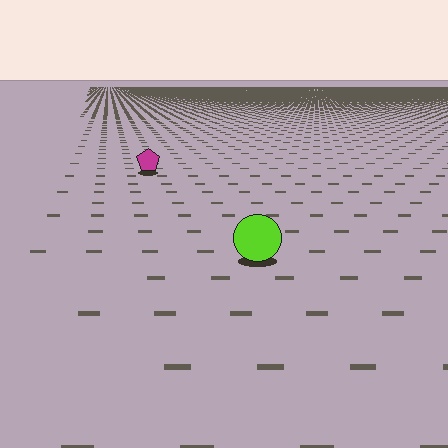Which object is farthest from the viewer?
The magenta pentagon is farthest from the viewer. It appears smaller and the ground texture around it is denser.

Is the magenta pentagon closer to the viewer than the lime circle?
No. The lime circle is closer — you can tell from the texture gradient: the ground texture is coarser near it.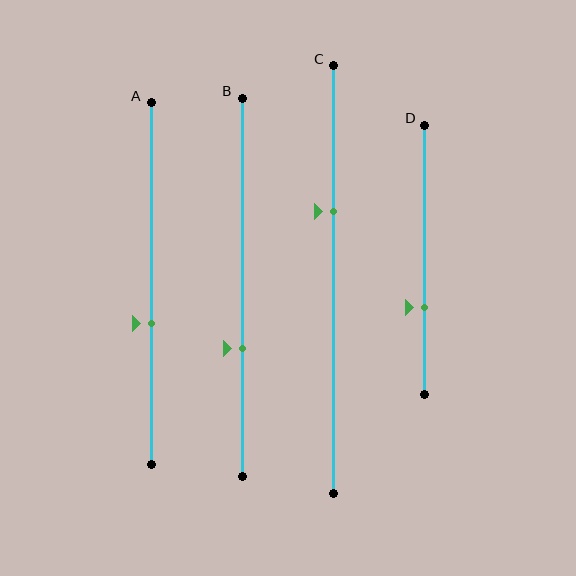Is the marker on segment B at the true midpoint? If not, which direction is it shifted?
No, the marker on segment B is shifted downward by about 16% of the segment length.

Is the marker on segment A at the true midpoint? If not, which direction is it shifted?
No, the marker on segment A is shifted downward by about 11% of the segment length.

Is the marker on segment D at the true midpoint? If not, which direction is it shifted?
No, the marker on segment D is shifted downward by about 18% of the segment length.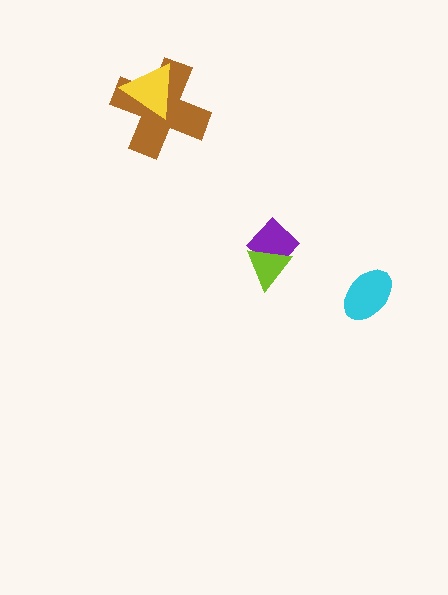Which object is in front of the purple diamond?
The lime triangle is in front of the purple diamond.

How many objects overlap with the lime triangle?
1 object overlaps with the lime triangle.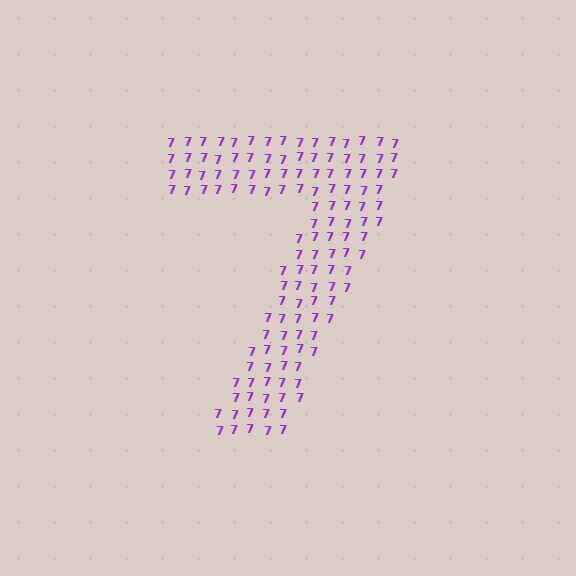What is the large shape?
The large shape is the digit 7.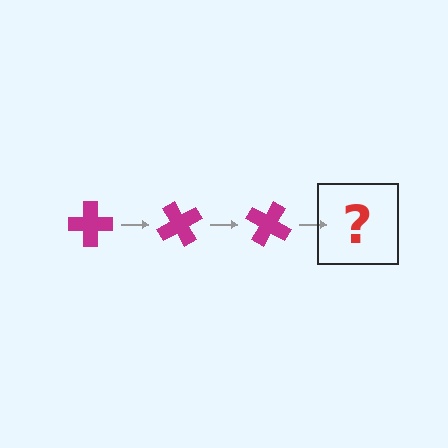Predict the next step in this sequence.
The next step is a magenta cross rotated 180 degrees.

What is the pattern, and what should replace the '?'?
The pattern is that the cross rotates 60 degrees each step. The '?' should be a magenta cross rotated 180 degrees.